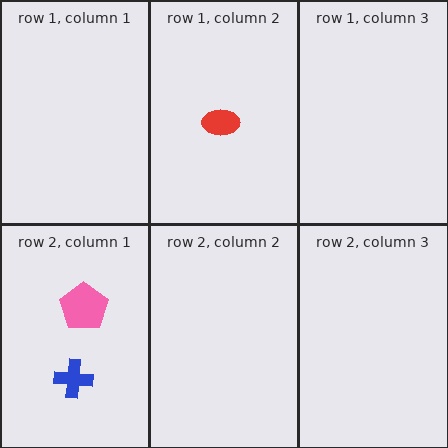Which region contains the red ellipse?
The row 1, column 2 region.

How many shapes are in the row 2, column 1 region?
2.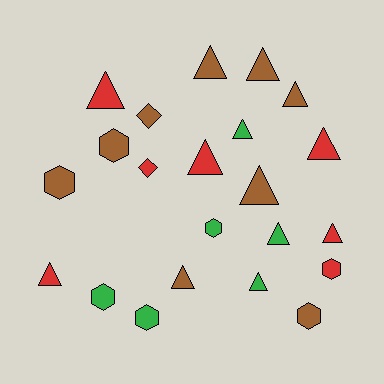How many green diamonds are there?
There are no green diamonds.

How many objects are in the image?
There are 22 objects.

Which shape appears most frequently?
Triangle, with 13 objects.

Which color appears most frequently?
Brown, with 9 objects.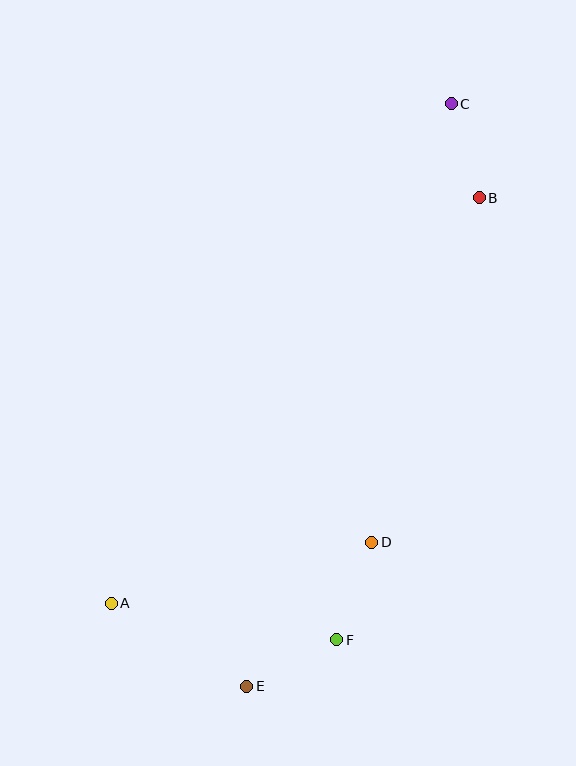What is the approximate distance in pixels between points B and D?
The distance between B and D is approximately 361 pixels.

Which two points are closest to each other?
Points B and C are closest to each other.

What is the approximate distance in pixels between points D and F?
The distance between D and F is approximately 104 pixels.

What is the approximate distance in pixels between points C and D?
The distance between C and D is approximately 446 pixels.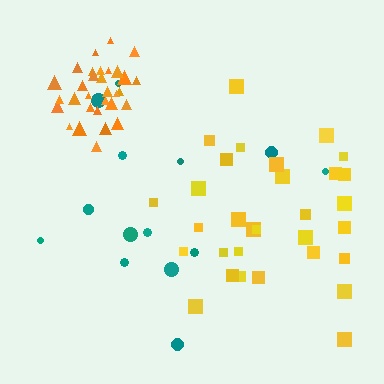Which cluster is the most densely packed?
Orange.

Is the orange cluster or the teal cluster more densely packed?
Orange.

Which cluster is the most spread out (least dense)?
Teal.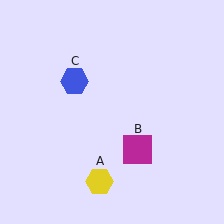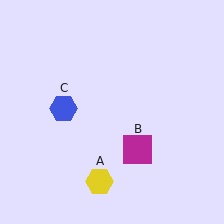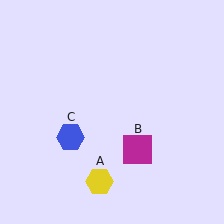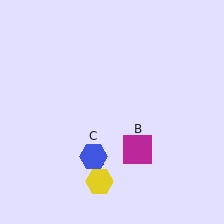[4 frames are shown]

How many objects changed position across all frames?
1 object changed position: blue hexagon (object C).